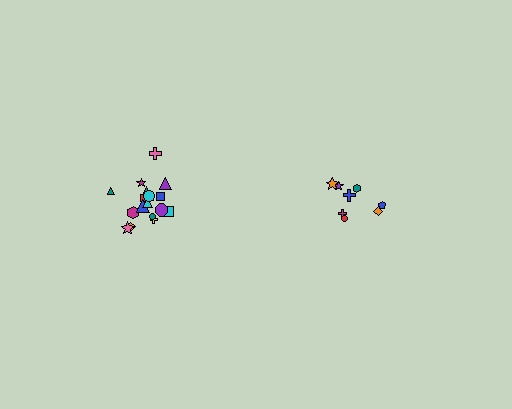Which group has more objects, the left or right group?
The left group.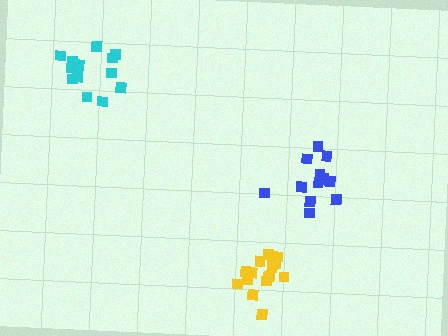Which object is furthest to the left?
The cyan cluster is leftmost.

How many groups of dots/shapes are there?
There are 3 groups.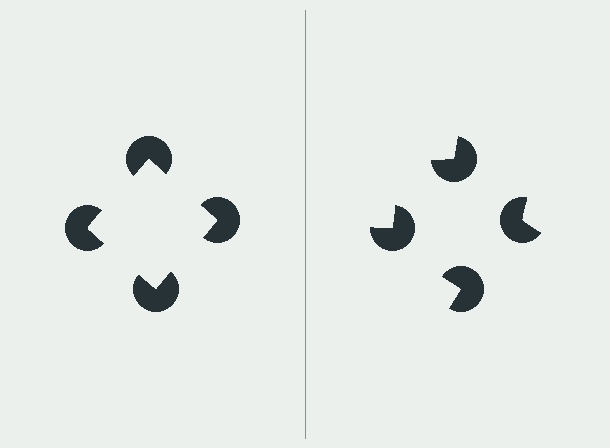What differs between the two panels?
The pac-man discs are positioned identically on both sides; only the wedge orientations differ. On the left they align to a square; on the right they are misaligned.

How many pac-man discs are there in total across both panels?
8 — 4 on each side.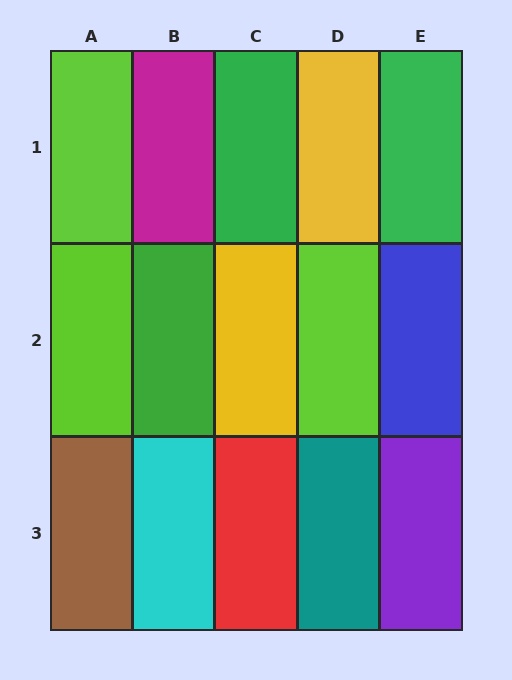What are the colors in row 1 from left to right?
Lime, magenta, green, yellow, green.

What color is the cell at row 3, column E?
Purple.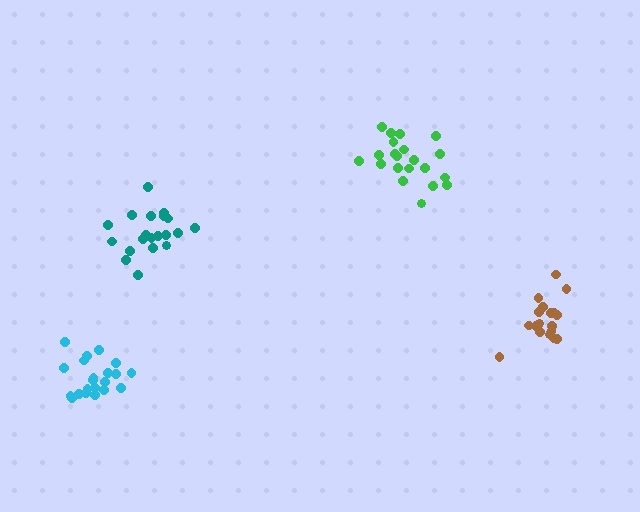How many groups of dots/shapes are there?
There are 4 groups.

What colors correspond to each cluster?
The clusters are colored: brown, teal, green, cyan.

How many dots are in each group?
Group 1: 18 dots, Group 2: 20 dots, Group 3: 21 dots, Group 4: 21 dots (80 total).